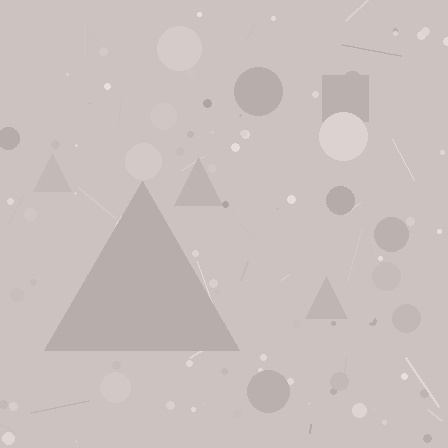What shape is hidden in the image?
A triangle is hidden in the image.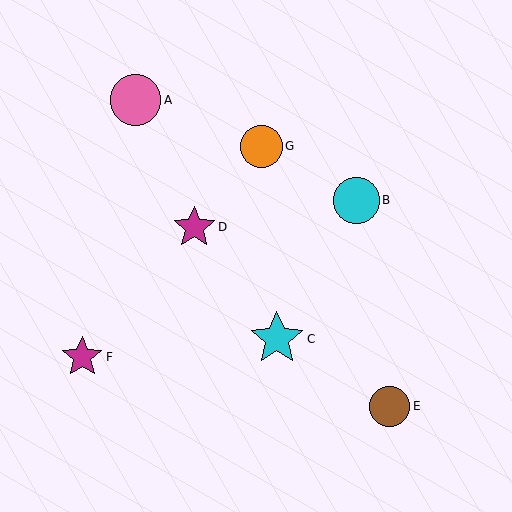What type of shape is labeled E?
Shape E is a brown circle.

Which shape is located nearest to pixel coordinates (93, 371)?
The magenta star (labeled F) at (82, 357) is nearest to that location.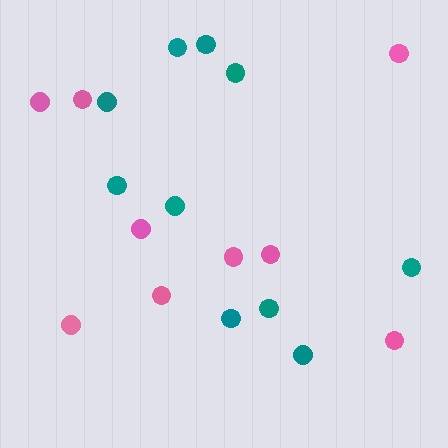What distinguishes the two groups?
There are 2 groups: one group of pink circles (9) and one group of teal circles (10).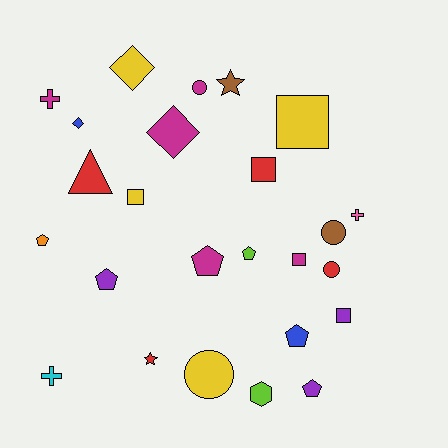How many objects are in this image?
There are 25 objects.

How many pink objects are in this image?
There is 1 pink object.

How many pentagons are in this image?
There are 6 pentagons.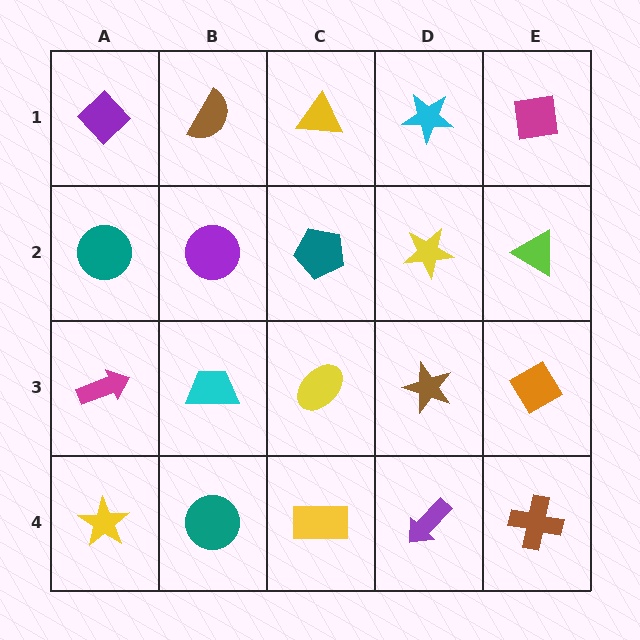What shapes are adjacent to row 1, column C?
A teal pentagon (row 2, column C), a brown semicircle (row 1, column B), a cyan star (row 1, column D).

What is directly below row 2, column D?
A brown star.